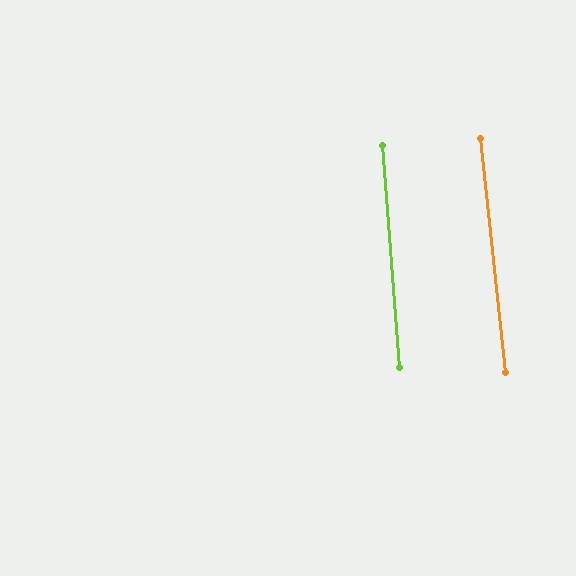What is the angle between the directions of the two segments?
Approximately 2 degrees.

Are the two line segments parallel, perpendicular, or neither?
Parallel — their directions differ by only 1.9°.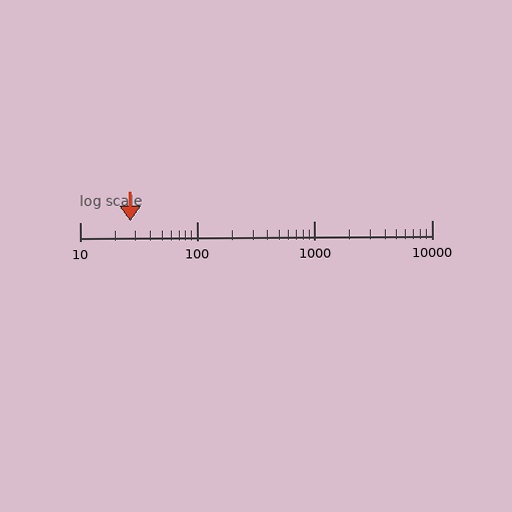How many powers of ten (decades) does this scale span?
The scale spans 3 decades, from 10 to 10000.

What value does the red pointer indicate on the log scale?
The pointer indicates approximately 27.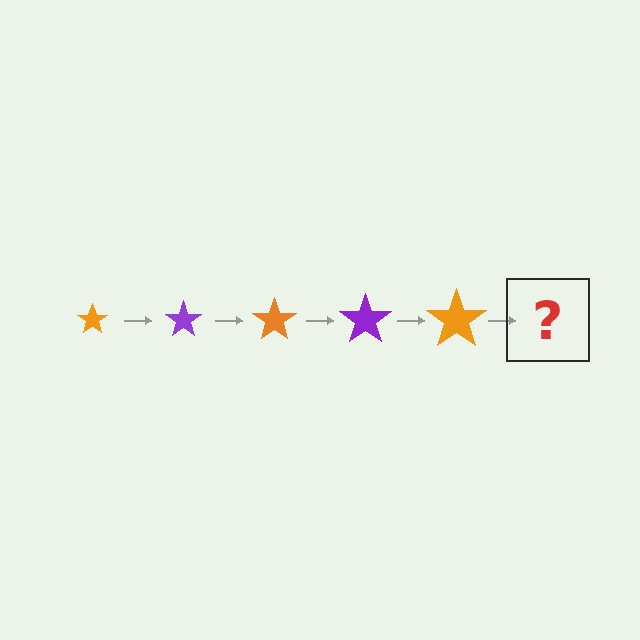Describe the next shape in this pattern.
It should be a purple star, larger than the previous one.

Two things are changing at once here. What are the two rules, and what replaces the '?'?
The two rules are that the star grows larger each step and the color cycles through orange and purple. The '?' should be a purple star, larger than the previous one.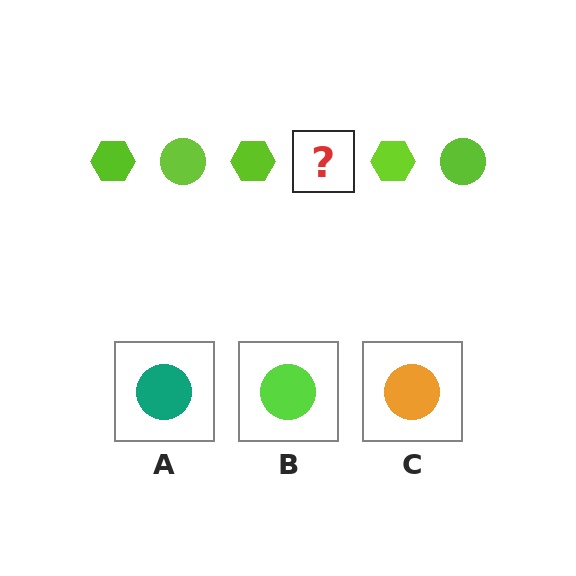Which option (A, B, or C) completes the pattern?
B.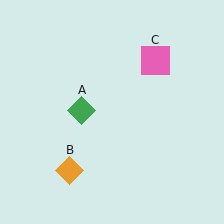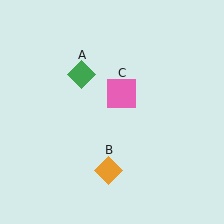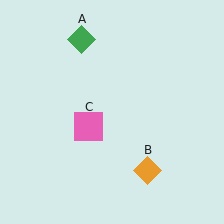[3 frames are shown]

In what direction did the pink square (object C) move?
The pink square (object C) moved down and to the left.